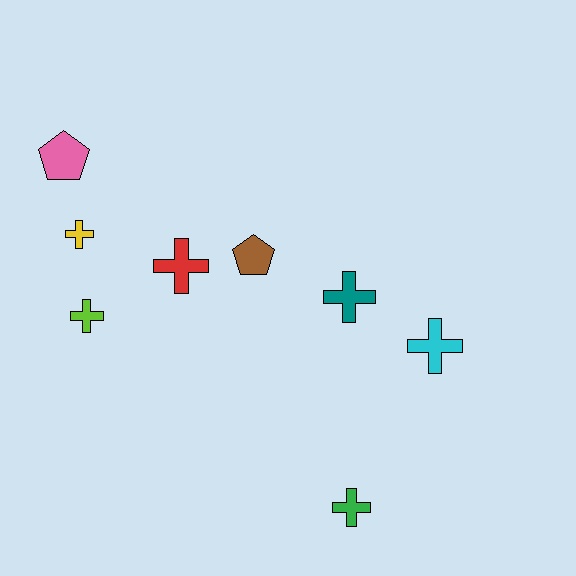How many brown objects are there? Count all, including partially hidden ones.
There is 1 brown object.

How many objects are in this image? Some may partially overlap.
There are 8 objects.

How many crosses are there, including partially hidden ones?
There are 6 crosses.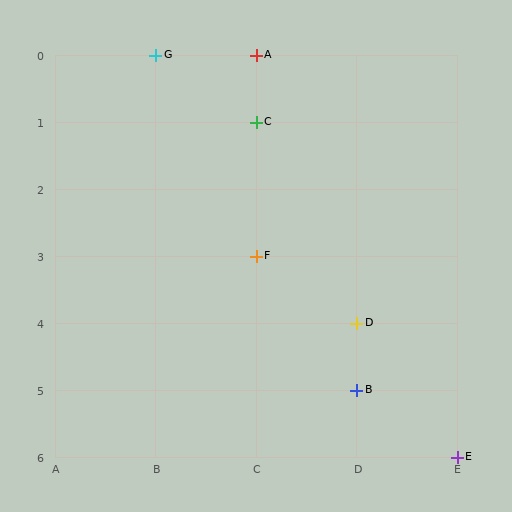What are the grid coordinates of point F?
Point F is at grid coordinates (C, 3).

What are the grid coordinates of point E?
Point E is at grid coordinates (E, 6).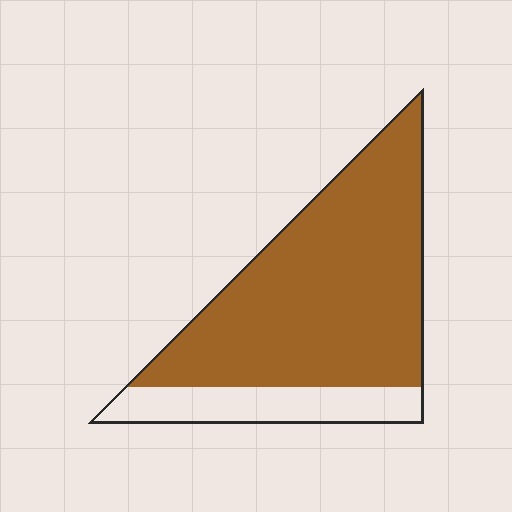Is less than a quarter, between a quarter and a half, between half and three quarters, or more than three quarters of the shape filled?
More than three quarters.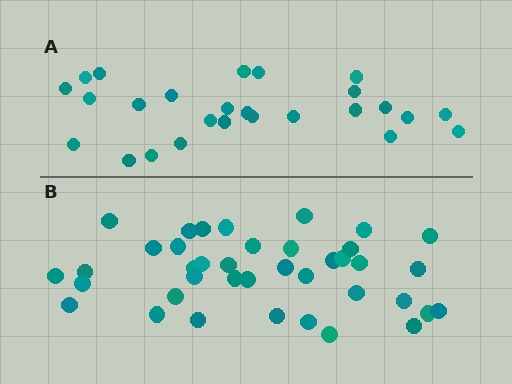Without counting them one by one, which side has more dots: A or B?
Region B (the bottom region) has more dots.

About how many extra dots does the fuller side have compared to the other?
Region B has approximately 15 more dots than region A.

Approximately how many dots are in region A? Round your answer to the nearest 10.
About 30 dots. (The exact count is 26, which rounds to 30.)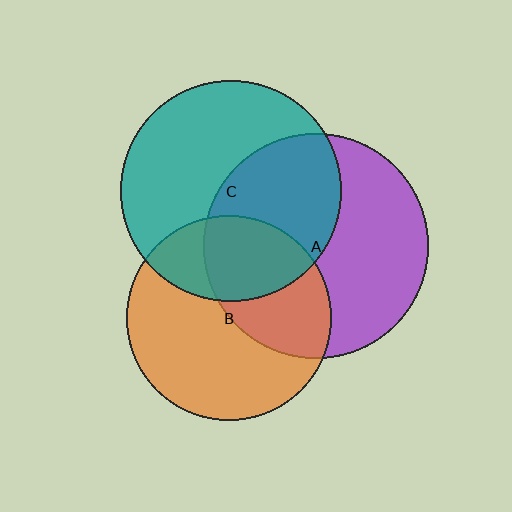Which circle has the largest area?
Circle A (purple).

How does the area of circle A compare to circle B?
Approximately 1.2 times.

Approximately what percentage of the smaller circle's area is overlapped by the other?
Approximately 30%.